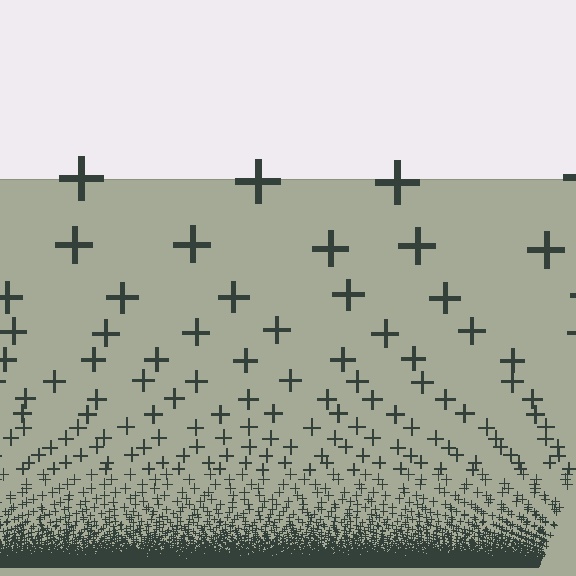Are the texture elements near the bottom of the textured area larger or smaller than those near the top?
Smaller. The gradient is inverted — elements near the bottom are smaller and denser.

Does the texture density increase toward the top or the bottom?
Density increases toward the bottom.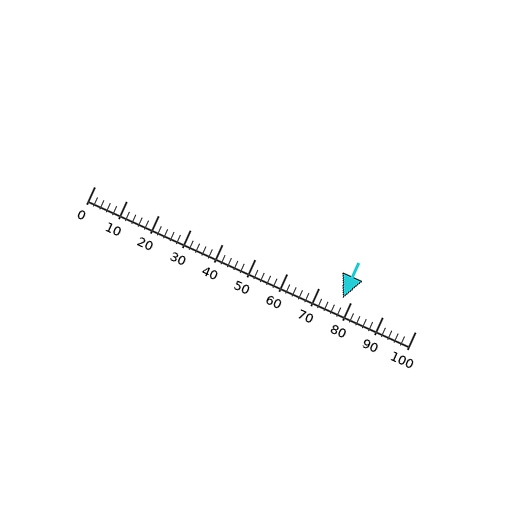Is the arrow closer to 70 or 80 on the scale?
The arrow is closer to 80.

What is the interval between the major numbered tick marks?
The major tick marks are spaced 10 units apart.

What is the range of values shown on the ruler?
The ruler shows values from 0 to 100.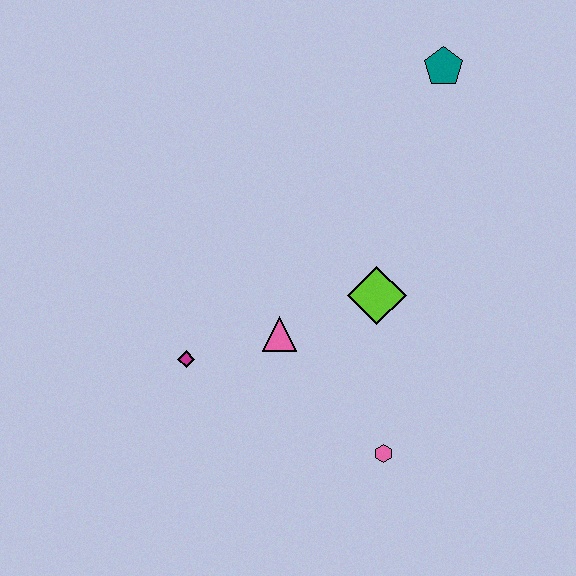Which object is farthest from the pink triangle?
The teal pentagon is farthest from the pink triangle.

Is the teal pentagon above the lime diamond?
Yes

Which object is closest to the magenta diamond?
The pink triangle is closest to the magenta diamond.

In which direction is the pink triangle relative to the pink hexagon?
The pink triangle is above the pink hexagon.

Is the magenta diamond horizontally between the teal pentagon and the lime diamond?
No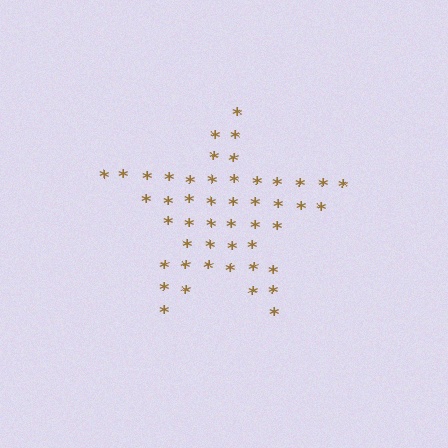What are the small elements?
The small elements are asterisks.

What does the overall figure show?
The overall figure shows a star.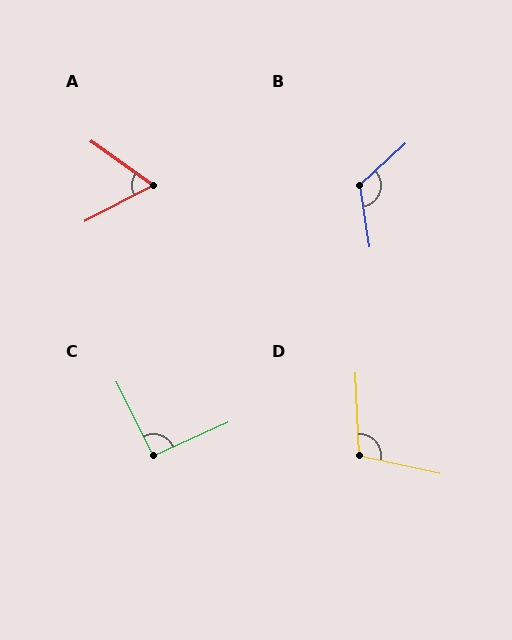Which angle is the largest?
B, at approximately 124 degrees.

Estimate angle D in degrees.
Approximately 105 degrees.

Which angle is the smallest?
A, at approximately 63 degrees.